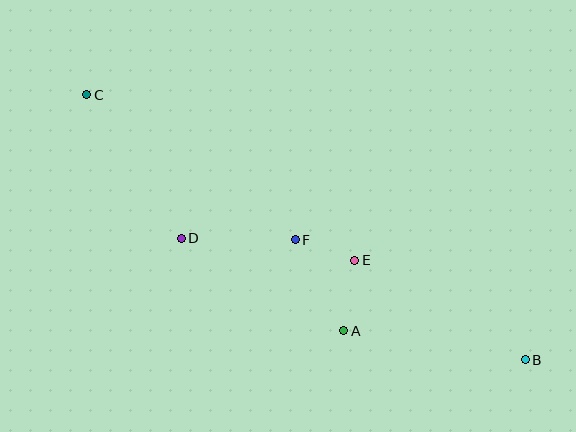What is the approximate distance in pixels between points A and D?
The distance between A and D is approximately 187 pixels.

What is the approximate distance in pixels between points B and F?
The distance between B and F is approximately 259 pixels.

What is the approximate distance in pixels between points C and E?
The distance between C and E is approximately 315 pixels.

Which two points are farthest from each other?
Points B and C are farthest from each other.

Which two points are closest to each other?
Points E and F are closest to each other.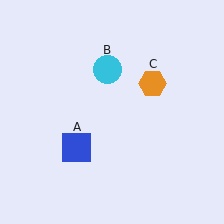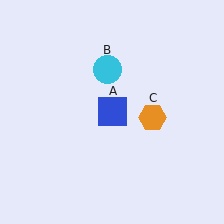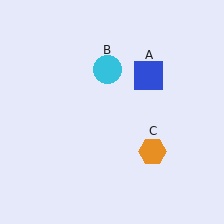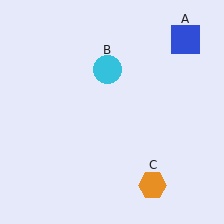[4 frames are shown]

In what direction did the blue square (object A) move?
The blue square (object A) moved up and to the right.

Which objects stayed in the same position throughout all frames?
Cyan circle (object B) remained stationary.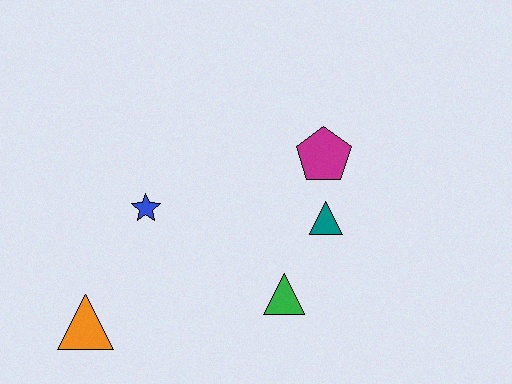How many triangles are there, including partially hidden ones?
There are 3 triangles.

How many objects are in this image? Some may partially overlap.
There are 5 objects.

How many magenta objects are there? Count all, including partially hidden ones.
There is 1 magenta object.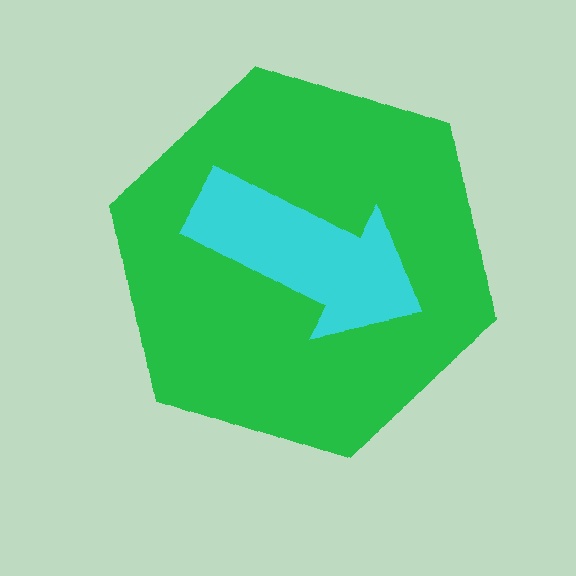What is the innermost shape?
The cyan arrow.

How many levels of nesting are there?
2.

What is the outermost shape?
The green hexagon.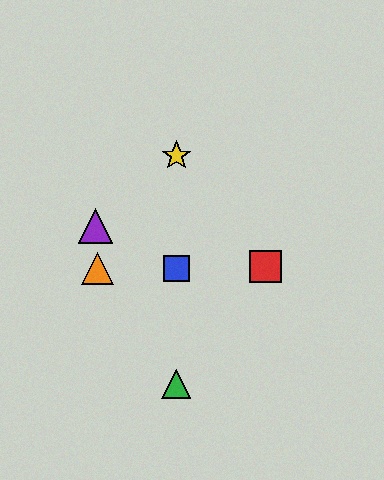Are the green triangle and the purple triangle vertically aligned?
No, the green triangle is at x≈176 and the purple triangle is at x≈95.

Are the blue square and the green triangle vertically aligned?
Yes, both are at x≈176.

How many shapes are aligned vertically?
3 shapes (the blue square, the green triangle, the yellow star) are aligned vertically.